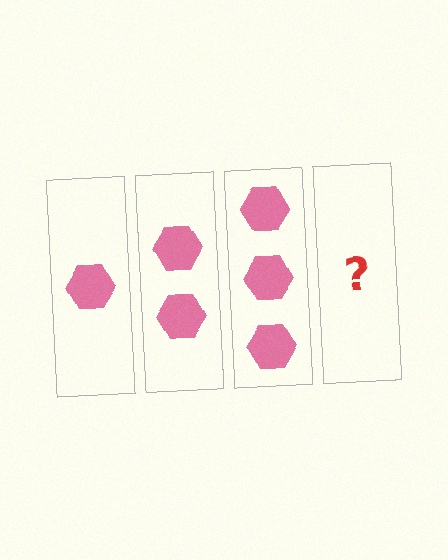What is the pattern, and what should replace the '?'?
The pattern is that each step adds one more hexagon. The '?' should be 4 hexagons.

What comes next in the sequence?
The next element should be 4 hexagons.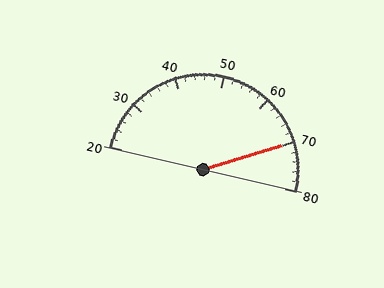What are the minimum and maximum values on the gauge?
The gauge ranges from 20 to 80.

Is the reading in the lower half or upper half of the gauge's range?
The reading is in the upper half of the range (20 to 80).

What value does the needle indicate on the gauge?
The needle indicates approximately 70.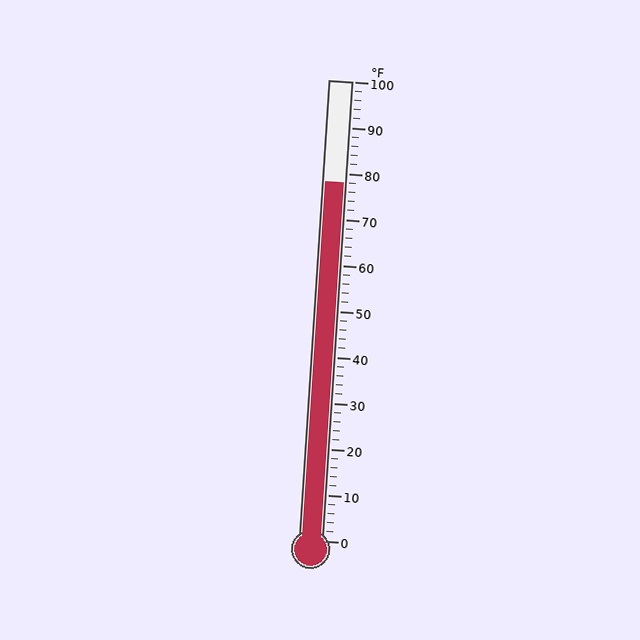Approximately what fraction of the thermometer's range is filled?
The thermometer is filled to approximately 80% of its range.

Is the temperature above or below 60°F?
The temperature is above 60°F.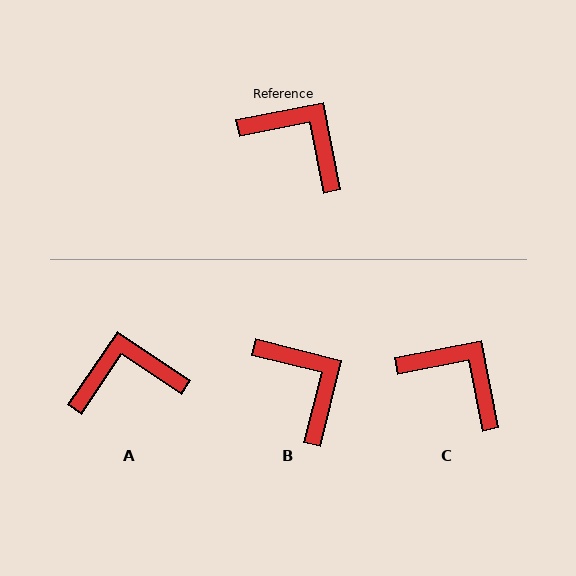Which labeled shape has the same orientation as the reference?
C.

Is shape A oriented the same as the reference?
No, it is off by about 45 degrees.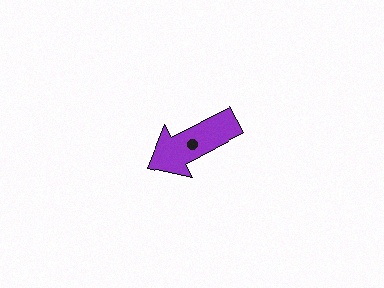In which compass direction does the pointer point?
Southwest.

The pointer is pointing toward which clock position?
Roughly 8 o'clock.